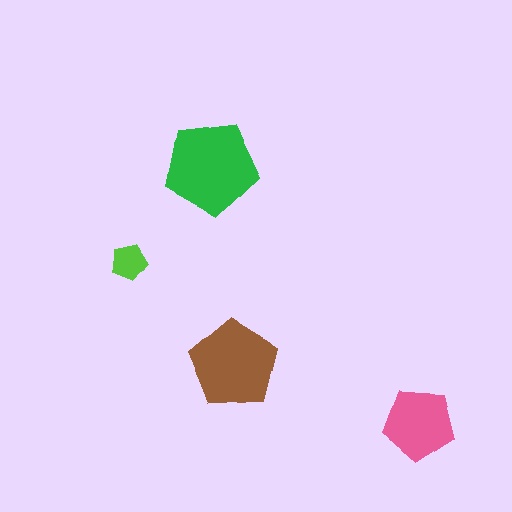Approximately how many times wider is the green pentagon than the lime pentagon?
About 2.5 times wider.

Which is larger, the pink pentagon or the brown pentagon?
The brown one.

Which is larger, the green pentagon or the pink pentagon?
The green one.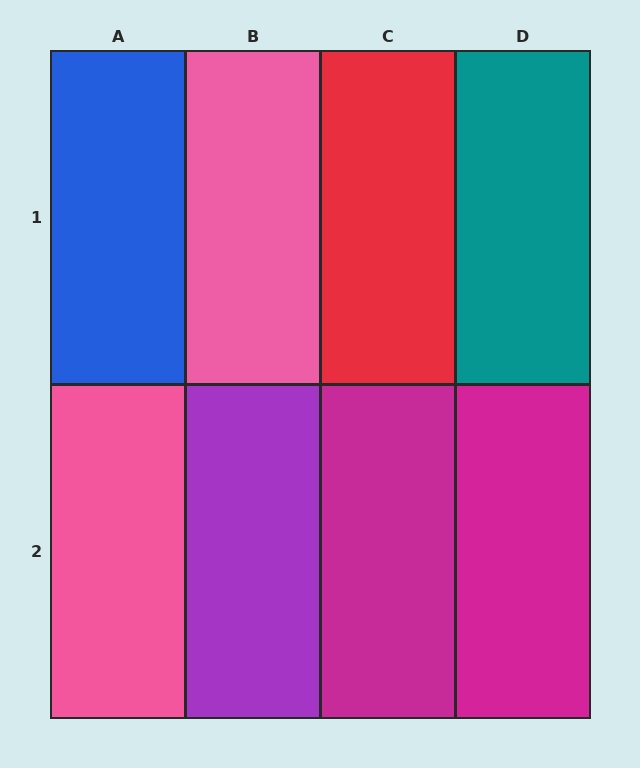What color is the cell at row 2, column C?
Magenta.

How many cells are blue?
1 cell is blue.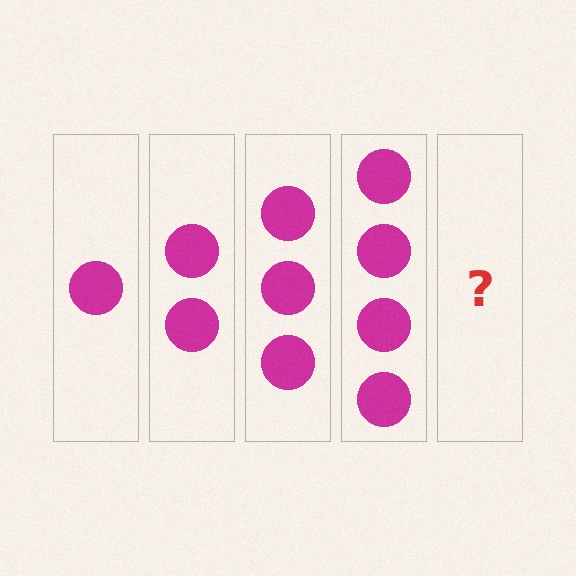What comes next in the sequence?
The next element should be 5 circles.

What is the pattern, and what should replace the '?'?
The pattern is that each step adds one more circle. The '?' should be 5 circles.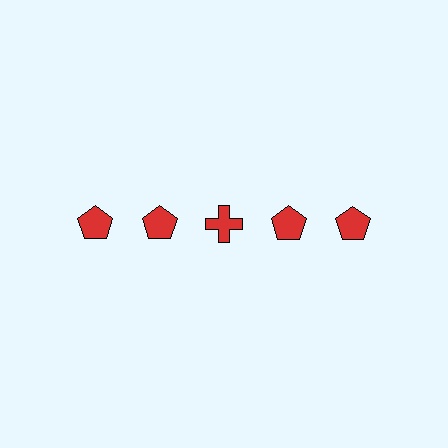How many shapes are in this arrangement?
There are 5 shapes arranged in a grid pattern.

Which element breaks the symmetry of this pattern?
The red cross in the top row, center column breaks the symmetry. All other shapes are red pentagons.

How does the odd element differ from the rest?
It has a different shape: cross instead of pentagon.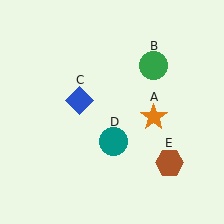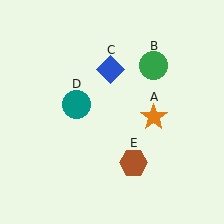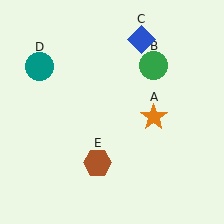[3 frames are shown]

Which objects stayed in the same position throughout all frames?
Orange star (object A) and green circle (object B) remained stationary.